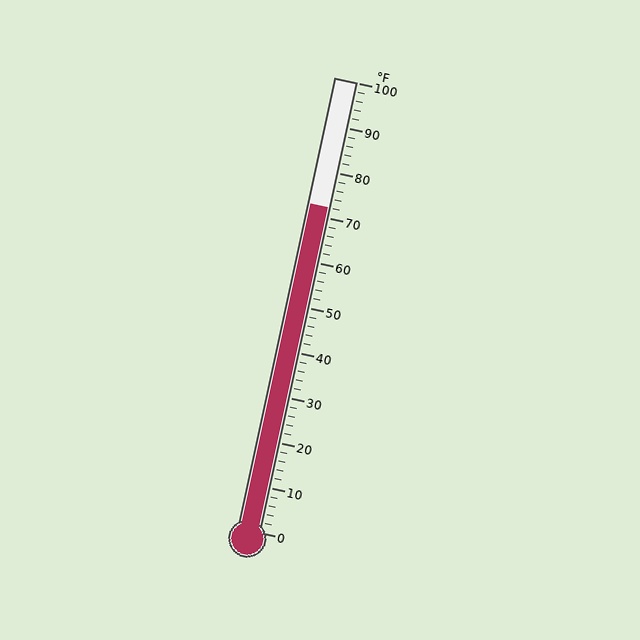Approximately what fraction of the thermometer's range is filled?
The thermometer is filled to approximately 70% of its range.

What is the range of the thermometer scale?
The thermometer scale ranges from 0°F to 100°F.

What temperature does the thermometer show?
The thermometer shows approximately 72°F.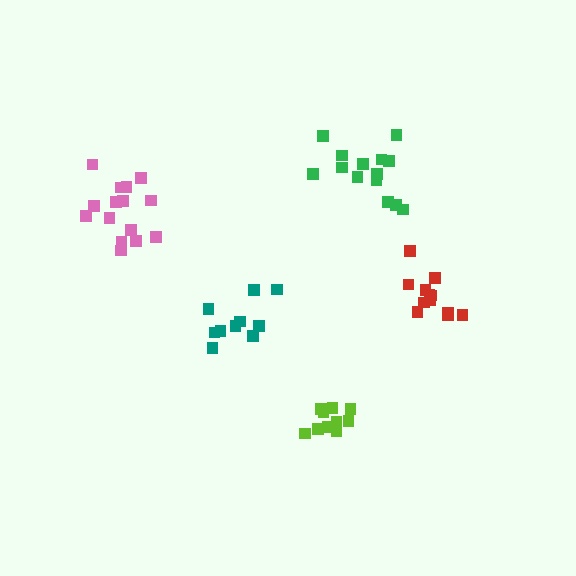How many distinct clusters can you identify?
There are 5 distinct clusters.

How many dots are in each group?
Group 1: 12 dots, Group 2: 14 dots, Group 3: 10 dots, Group 4: 10 dots, Group 5: 15 dots (61 total).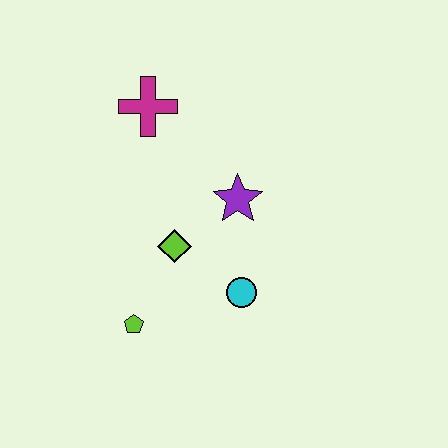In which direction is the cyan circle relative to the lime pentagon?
The cyan circle is to the right of the lime pentagon.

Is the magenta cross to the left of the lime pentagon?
No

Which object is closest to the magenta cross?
The purple star is closest to the magenta cross.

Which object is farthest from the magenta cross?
The lime pentagon is farthest from the magenta cross.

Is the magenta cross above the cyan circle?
Yes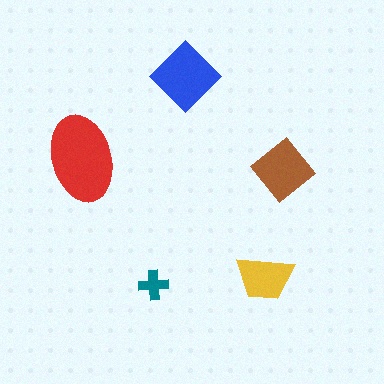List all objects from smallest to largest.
The teal cross, the yellow trapezoid, the brown diamond, the blue diamond, the red ellipse.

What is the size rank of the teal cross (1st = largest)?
5th.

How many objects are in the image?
There are 5 objects in the image.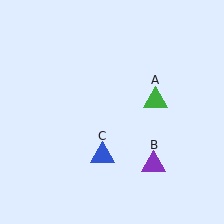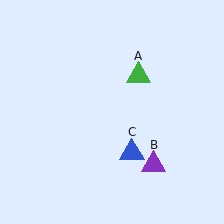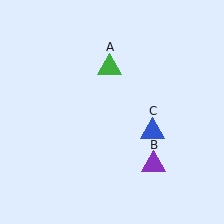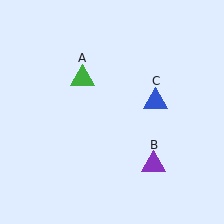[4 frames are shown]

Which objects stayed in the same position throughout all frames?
Purple triangle (object B) remained stationary.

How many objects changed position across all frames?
2 objects changed position: green triangle (object A), blue triangle (object C).